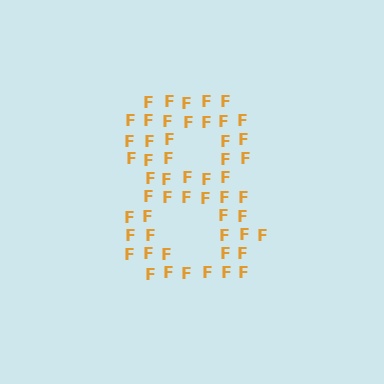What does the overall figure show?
The overall figure shows the digit 8.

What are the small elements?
The small elements are letter F's.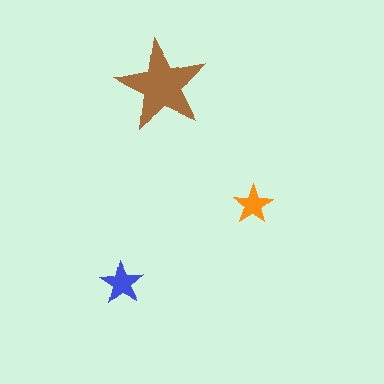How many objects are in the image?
There are 3 objects in the image.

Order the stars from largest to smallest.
the brown one, the blue one, the orange one.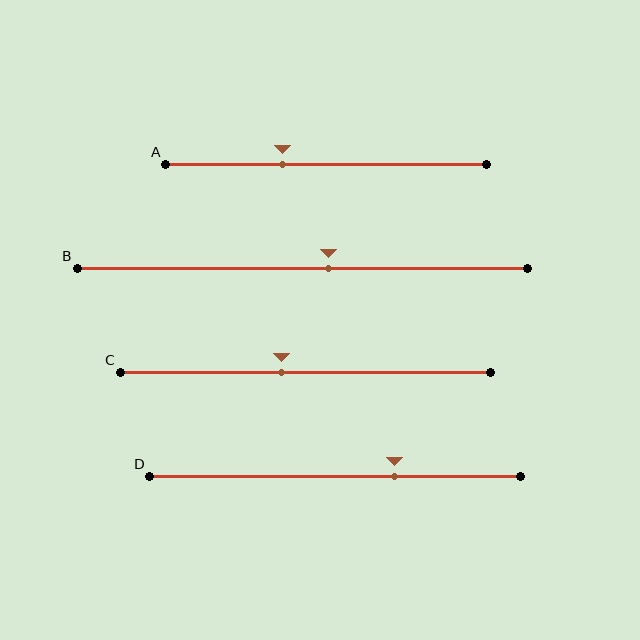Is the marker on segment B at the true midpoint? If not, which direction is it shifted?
No, the marker on segment B is shifted to the right by about 6% of the segment length.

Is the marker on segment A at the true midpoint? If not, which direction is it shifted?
No, the marker on segment A is shifted to the left by about 13% of the segment length.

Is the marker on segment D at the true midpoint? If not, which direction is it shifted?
No, the marker on segment D is shifted to the right by about 16% of the segment length.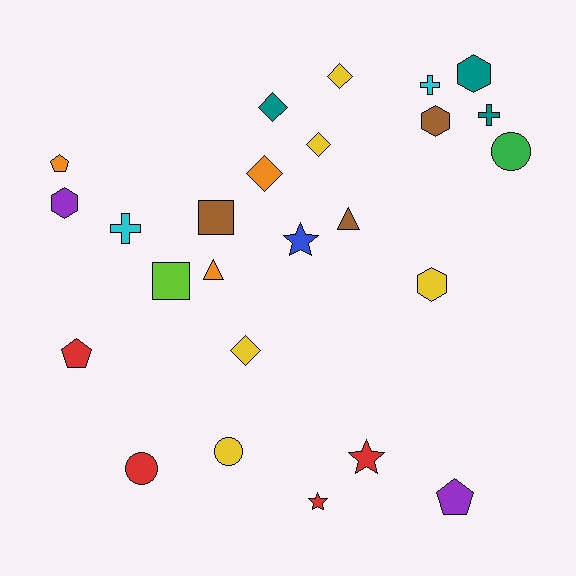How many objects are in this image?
There are 25 objects.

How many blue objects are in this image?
There is 1 blue object.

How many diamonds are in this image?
There are 5 diamonds.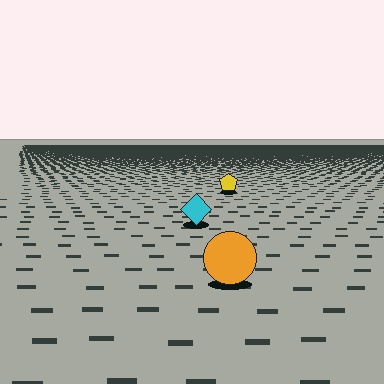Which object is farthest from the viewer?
The yellow pentagon is farthest from the viewer. It appears smaller and the ground texture around it is denser.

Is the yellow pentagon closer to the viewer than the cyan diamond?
No. The cyan diamond is closer — you can tell from the texture gradient: the ground texture is coarser near it.